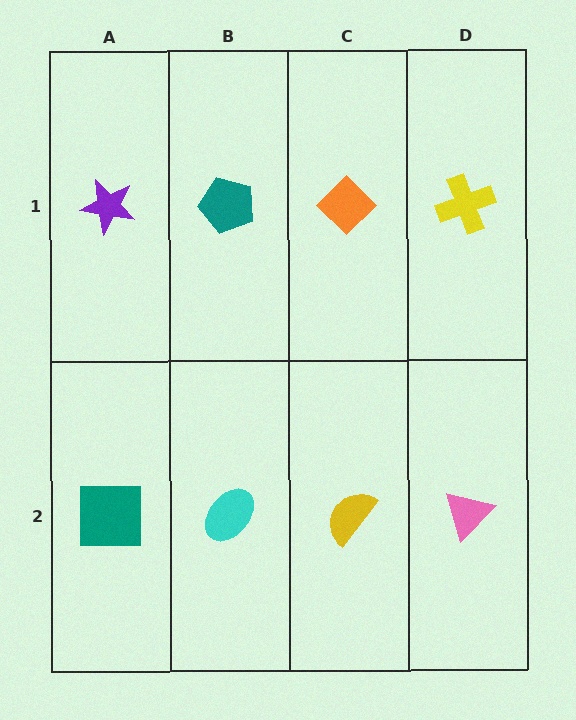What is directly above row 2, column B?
A teal pentagon.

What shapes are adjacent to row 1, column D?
A pink triangle (row 2, column D), an orange diamond (row 1, column C).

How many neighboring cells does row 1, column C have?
3.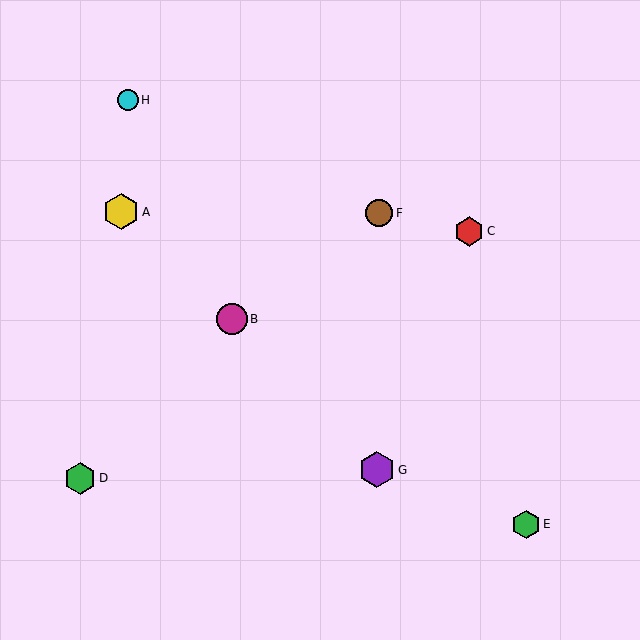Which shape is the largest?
The yellow hexagon (labeled A) is the largest.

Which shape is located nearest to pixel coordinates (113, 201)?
The yellow hexagon (labeled A) at (121, 212) is nearest to that location.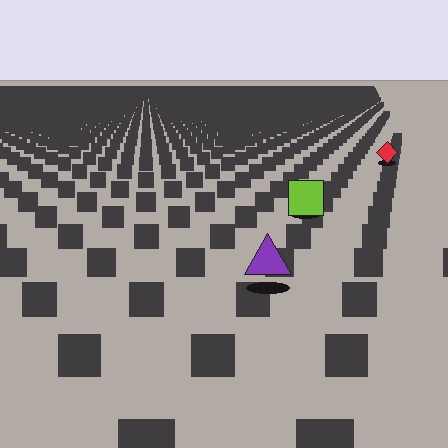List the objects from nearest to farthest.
From nearest to farthest: the purple triangle, the lime square, the red diamond.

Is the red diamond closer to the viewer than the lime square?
No. The lime square is closer — you can tell from the texture gradient: the ground texture is coarser near it.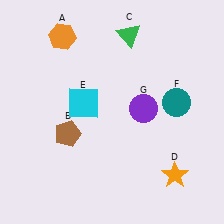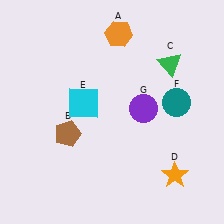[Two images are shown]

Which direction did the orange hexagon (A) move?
The orange hexagon (A) moved right.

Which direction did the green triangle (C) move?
The green triangle (C) moved right.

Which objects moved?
The objects that moved are: the orange hexagon (A), the green triangle (C).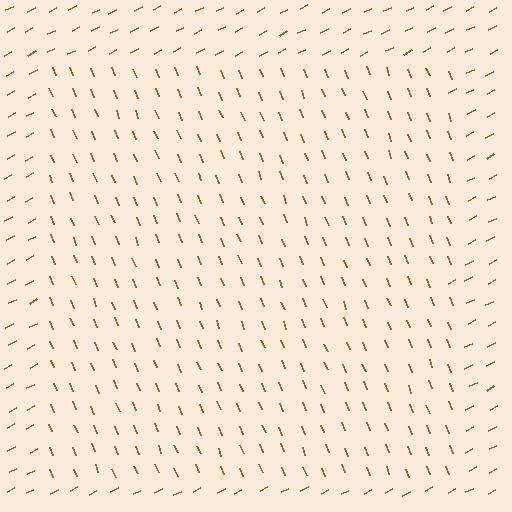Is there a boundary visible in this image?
Yes, there is a texture boundary formed by a change in line orientation.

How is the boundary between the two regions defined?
The boundary is defined purely by a change in line orientation (approximately 85 degrees difference). All lines are the same color and thickness.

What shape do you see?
I see a rectangle.